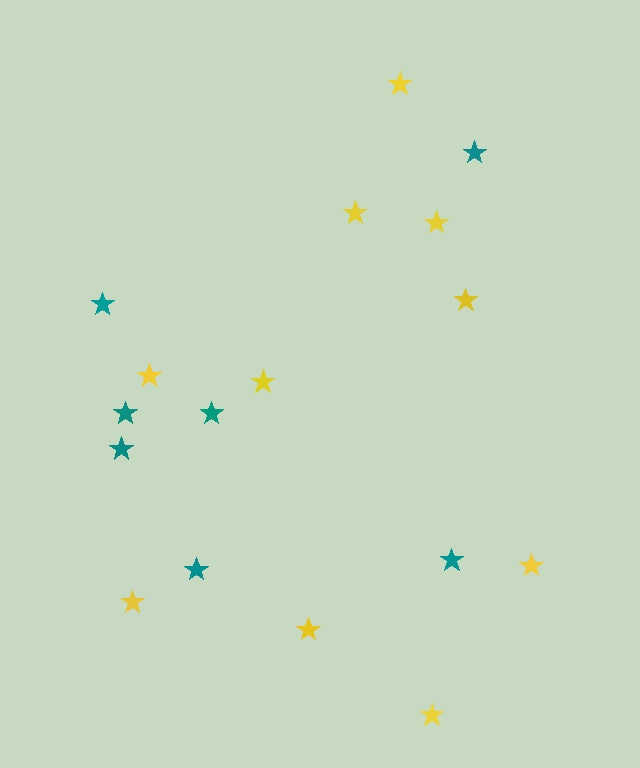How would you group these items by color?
There are 2 groups: one group of yellow stars (10) and one group of teal stars (7).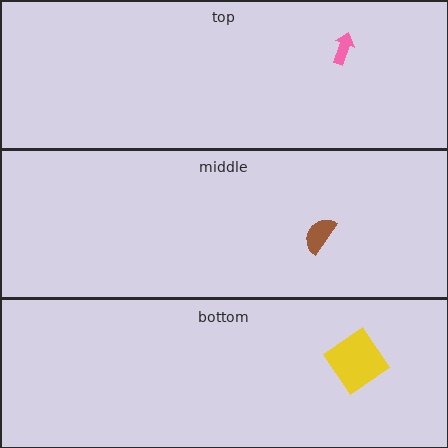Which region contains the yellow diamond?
The bottom region.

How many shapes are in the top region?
1.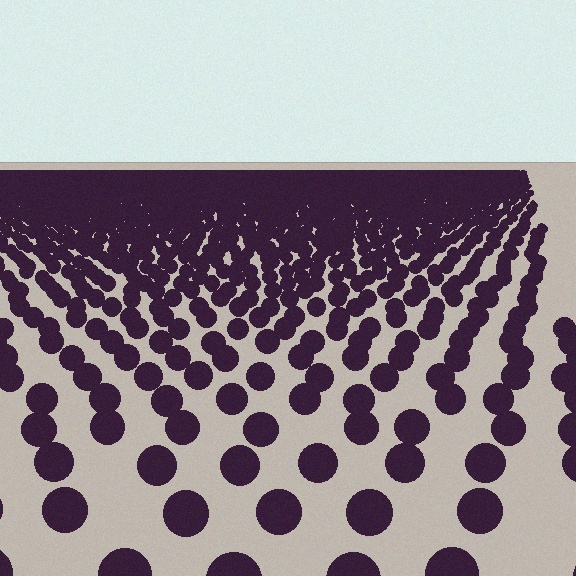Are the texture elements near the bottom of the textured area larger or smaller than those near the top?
Larger. Near the bottom, elements are closer to the viewer and appear at a bigger on-screen size.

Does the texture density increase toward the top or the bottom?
Density increases toward the top.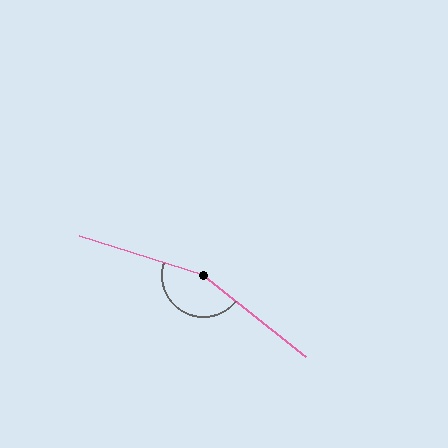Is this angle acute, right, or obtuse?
It is obtuse.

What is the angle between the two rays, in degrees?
Approximately 159 degrees.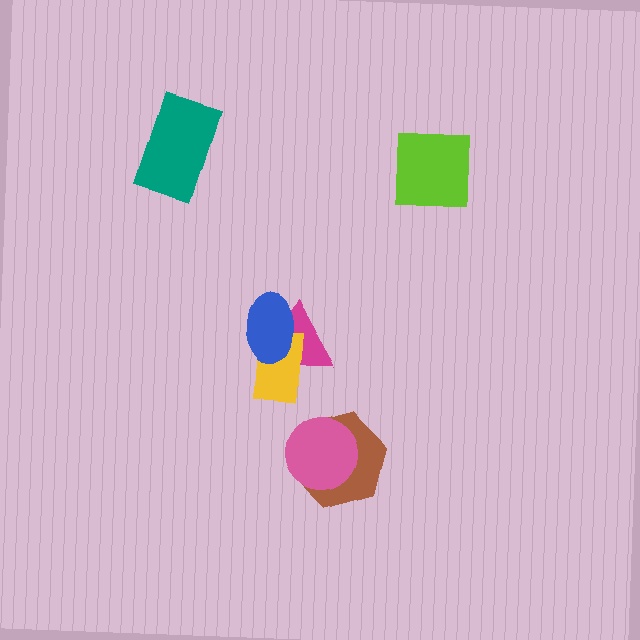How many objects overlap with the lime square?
0 objects overlap with the lime square.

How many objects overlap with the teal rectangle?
0 objects overlap with the teal rectangle.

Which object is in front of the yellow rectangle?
The blue ellipse is in front of the yellow rectangle.